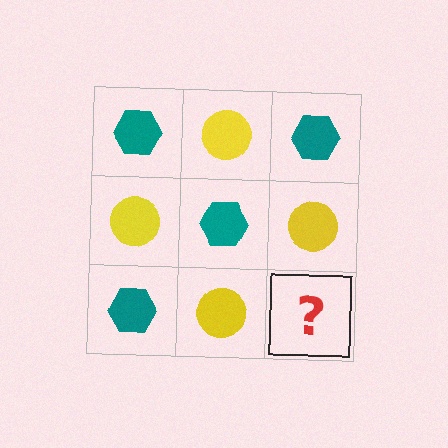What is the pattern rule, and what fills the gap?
The rule is that it alternates teal hexagon and yellow circle in a checkerboard pattern. The gap should be filled with a teal hexagon.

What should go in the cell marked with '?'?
The missing cell should contain a teal hexagon.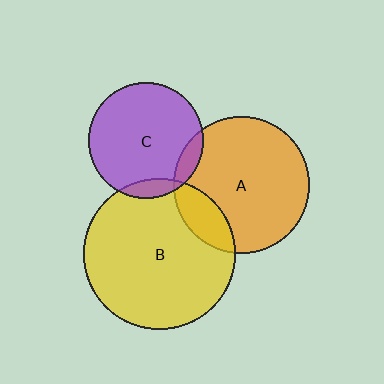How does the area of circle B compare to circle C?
Approximately 1.7 times.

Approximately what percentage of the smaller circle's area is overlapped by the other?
Approximately 10%.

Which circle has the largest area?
Circle B (yellow).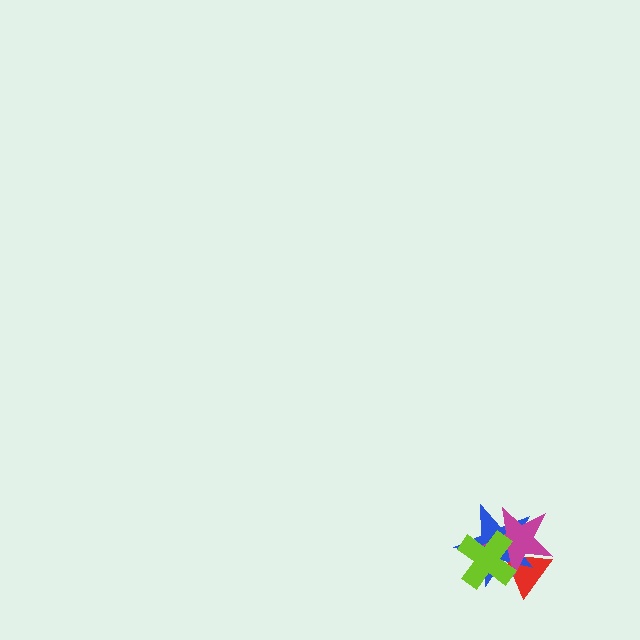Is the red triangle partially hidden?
Yes, it is partially covered by another shape.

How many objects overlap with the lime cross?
3 objects overlap with the lime cross.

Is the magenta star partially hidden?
Yes, it is partially covered by another shape.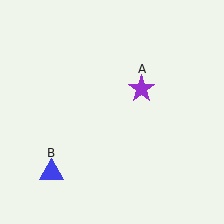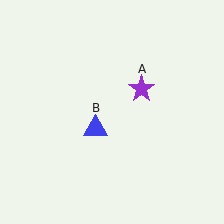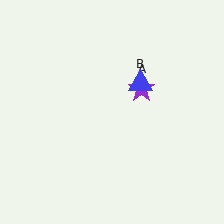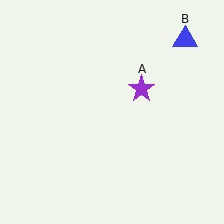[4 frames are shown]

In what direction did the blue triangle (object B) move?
The blue triangle (object B) moved up and to the right.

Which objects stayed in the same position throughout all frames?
Purple star (object A) remained stationary.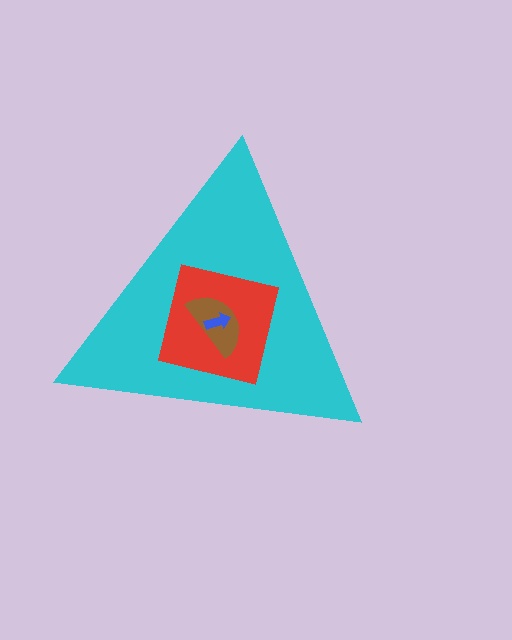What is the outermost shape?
The cyan triangle.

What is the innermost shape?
The blue arrow.